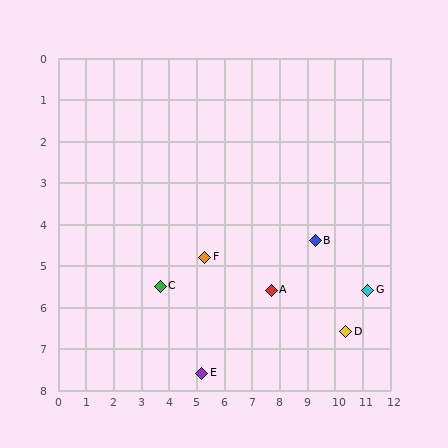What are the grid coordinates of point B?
Point B is at approximately (9.3, 4.4).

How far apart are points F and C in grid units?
Points F and C are about 1.7 grid units apart.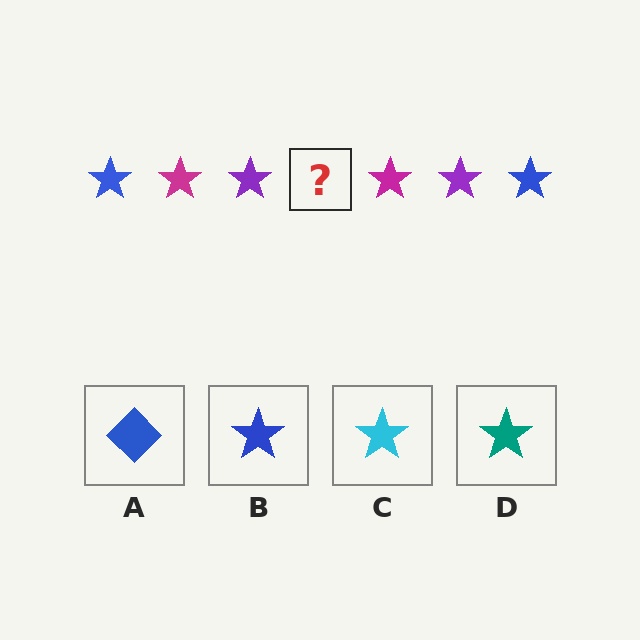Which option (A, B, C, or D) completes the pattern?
B.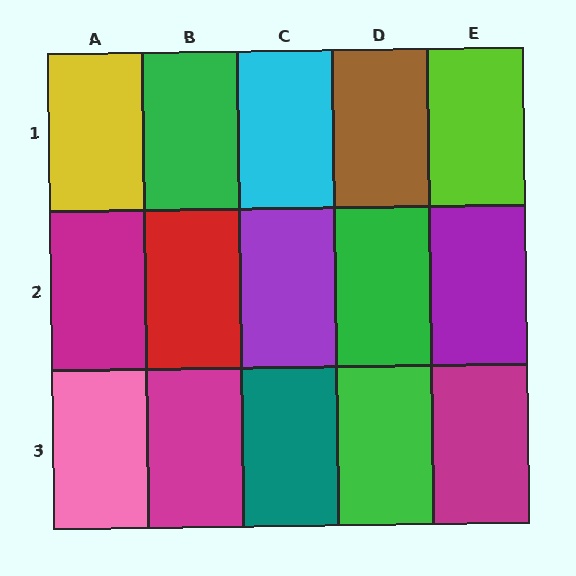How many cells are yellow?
1 cell is yellow.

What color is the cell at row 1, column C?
Cyan.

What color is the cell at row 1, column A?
Yellow.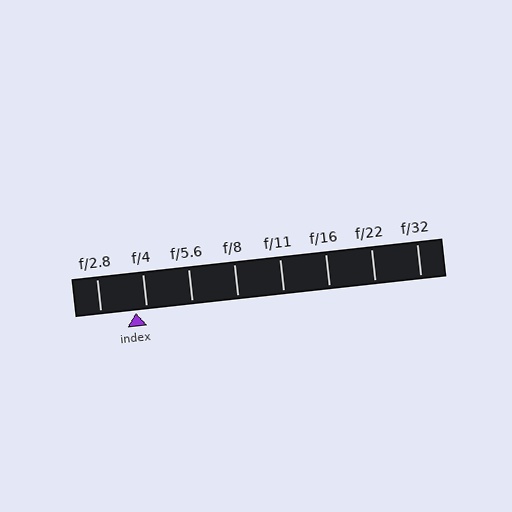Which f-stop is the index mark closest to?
The index mark is closest to f/4.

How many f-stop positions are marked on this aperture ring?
There are 8 f-stop positions marked.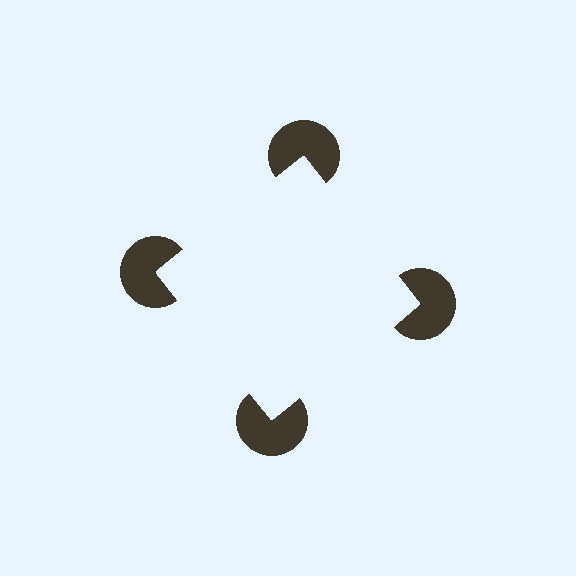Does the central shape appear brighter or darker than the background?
It typically appears slightly brighter than the background, even though no actual brightness change is drawn.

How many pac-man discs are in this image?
There are 4 — one at each vertex of the illusory square.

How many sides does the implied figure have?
4 sides.